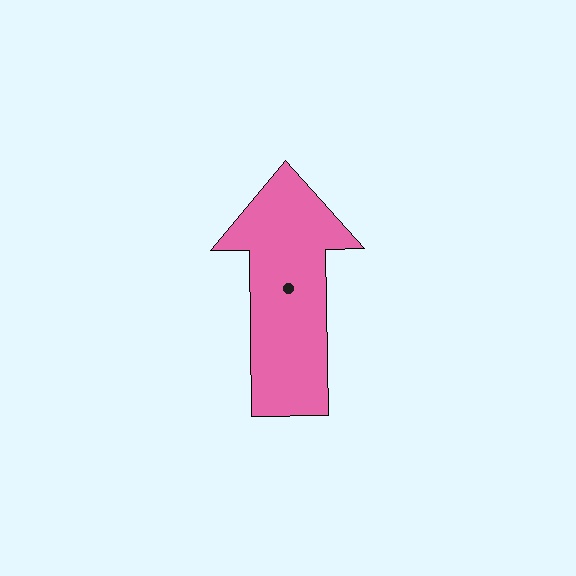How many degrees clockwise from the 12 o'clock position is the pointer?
Approximately 359 degrees.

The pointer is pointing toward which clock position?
Roughly 12 o'clock.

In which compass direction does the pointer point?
North.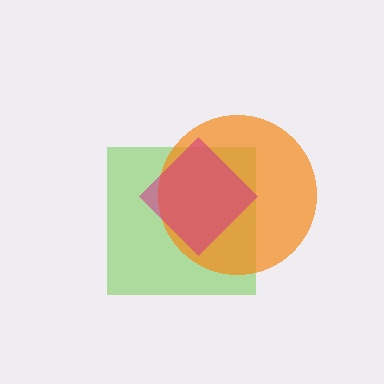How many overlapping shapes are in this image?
There are 3 overlapping shapes in the image.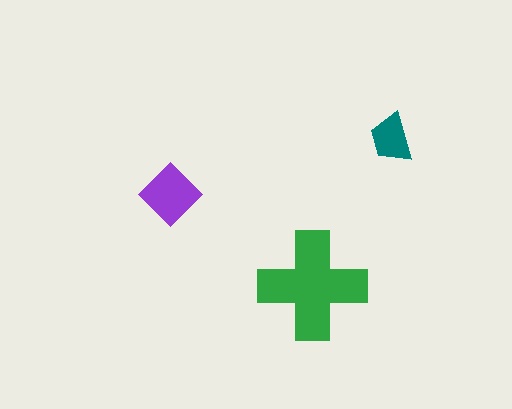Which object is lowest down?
The green cross is bottommost.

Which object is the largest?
The green cross.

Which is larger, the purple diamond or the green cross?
The green cross.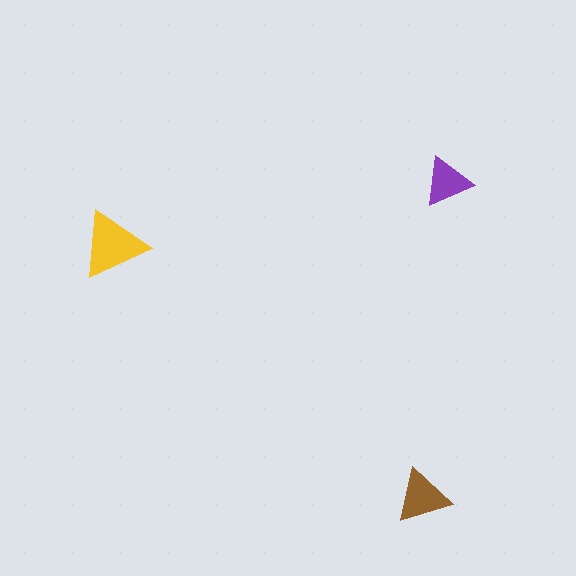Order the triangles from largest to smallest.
the yellow one, the brown one, the purple one.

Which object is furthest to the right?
The purple triangle is rightmost.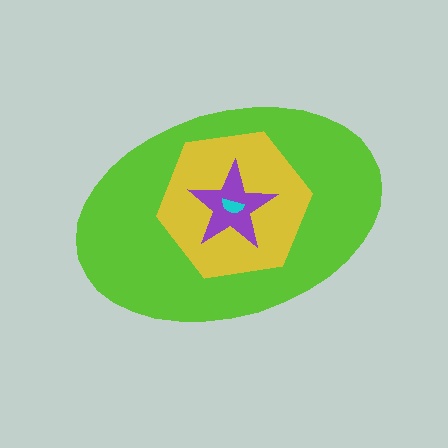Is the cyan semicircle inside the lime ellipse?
Yes.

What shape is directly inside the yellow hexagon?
The purple star.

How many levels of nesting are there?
4.